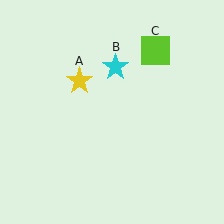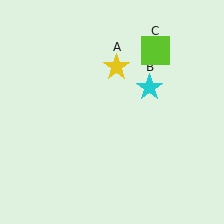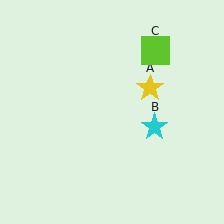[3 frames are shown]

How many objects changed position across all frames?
2 objects changed position: yellow star (object A), cyan star (object B).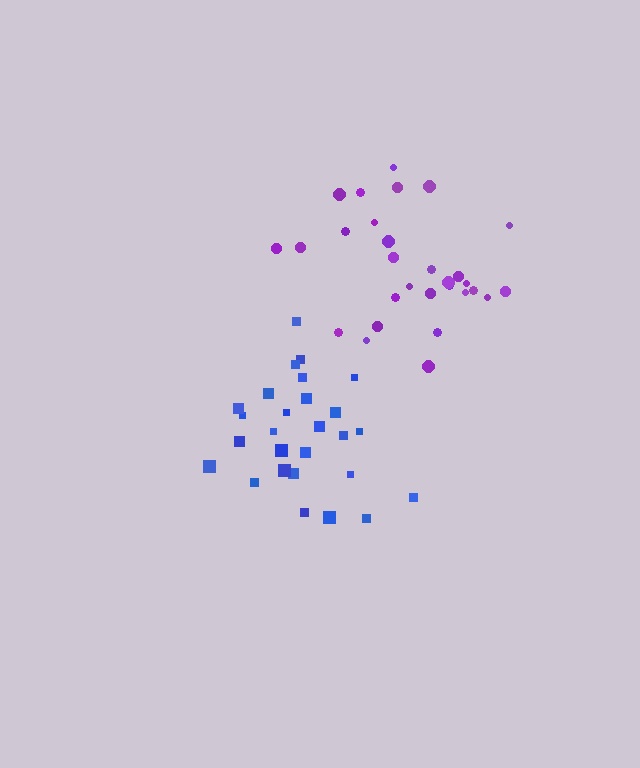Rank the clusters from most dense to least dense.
blue, purple.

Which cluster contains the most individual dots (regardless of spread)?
Purple (30).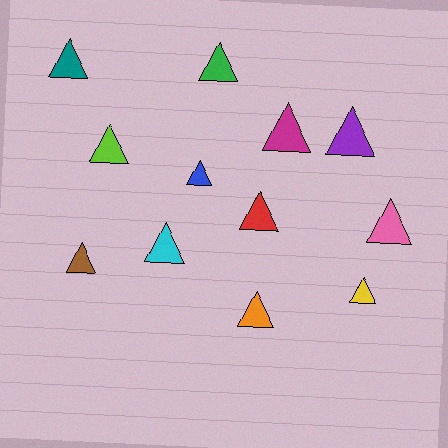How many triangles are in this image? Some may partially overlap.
There are 12 triangles.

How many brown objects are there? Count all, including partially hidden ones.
There is 1 brown object.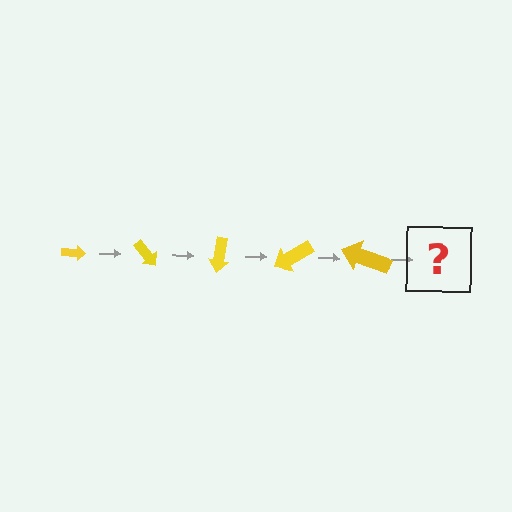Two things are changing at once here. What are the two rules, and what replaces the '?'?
The two rules are that the arrow grows larger each step and it rotates 50 degrees each step. The '?' should be an arrow, larger than the previous one and rotated 250 degrees from the start.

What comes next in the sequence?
The next element should be an arrow, larger than the previous one and rotated 250 degrees from the start.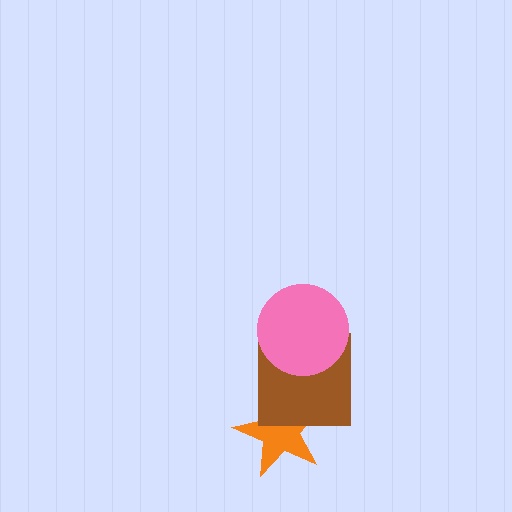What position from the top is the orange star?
The orange star is 3rd from the top.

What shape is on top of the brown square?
The pink circle is on top of the brown square.